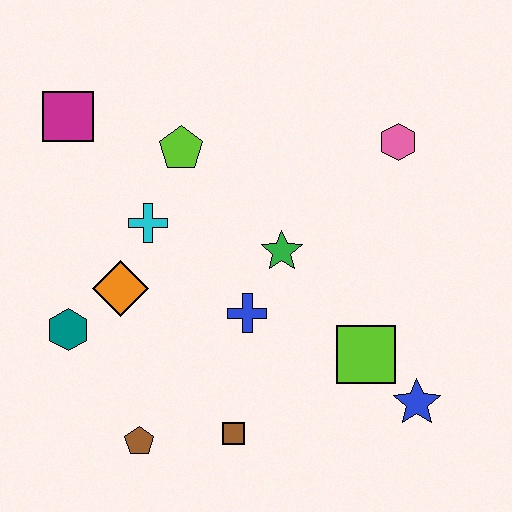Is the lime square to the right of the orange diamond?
Yes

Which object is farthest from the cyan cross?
The blue star is farthest from the cyan cross.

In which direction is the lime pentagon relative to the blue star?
The lime pentagon is above the blue star.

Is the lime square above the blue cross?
No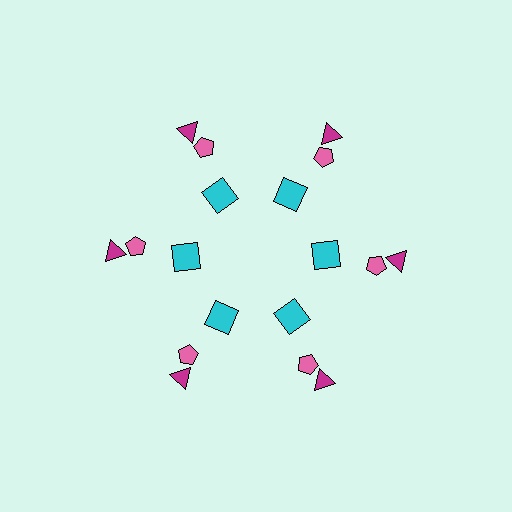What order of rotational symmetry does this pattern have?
This pattern has 6-fold rotational symmetry.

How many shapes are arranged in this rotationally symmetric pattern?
There are 18 shapes, arranged in 6 groups of 3.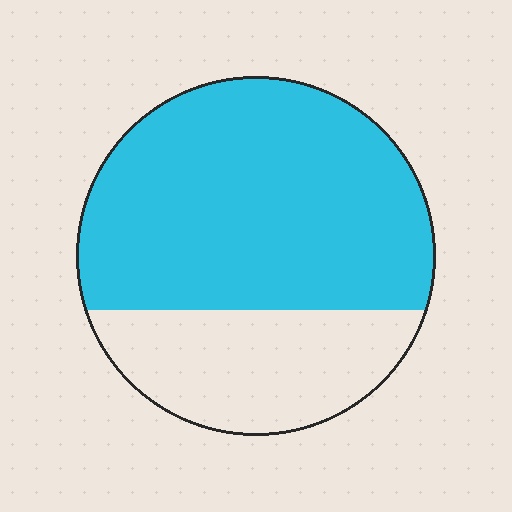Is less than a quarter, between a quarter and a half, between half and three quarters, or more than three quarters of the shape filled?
Between half and three quarters.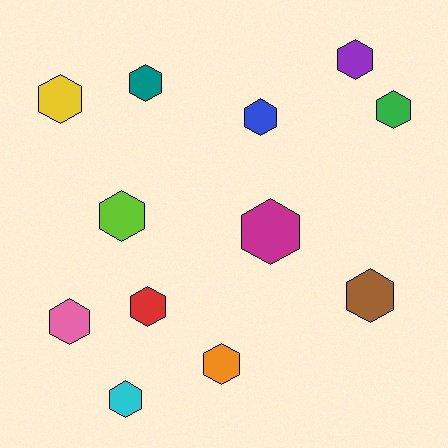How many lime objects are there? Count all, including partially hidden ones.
There is 1 lime object.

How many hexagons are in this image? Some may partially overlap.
There are 12 hexagons.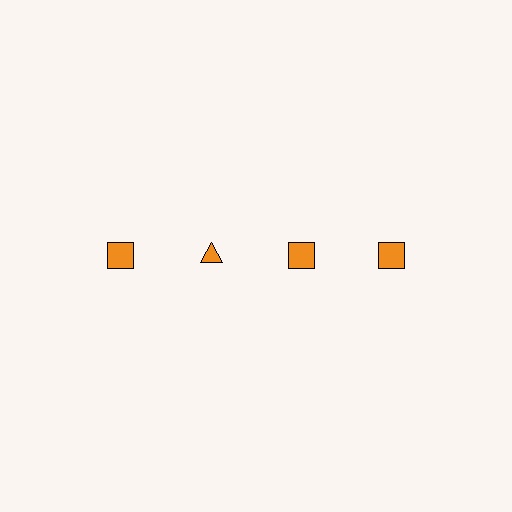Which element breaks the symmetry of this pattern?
The orange triangle in the top row, second from left column breaks the symmetry. All other shapes are orange squares.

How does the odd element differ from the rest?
It has a different shape: triangle instead of square.